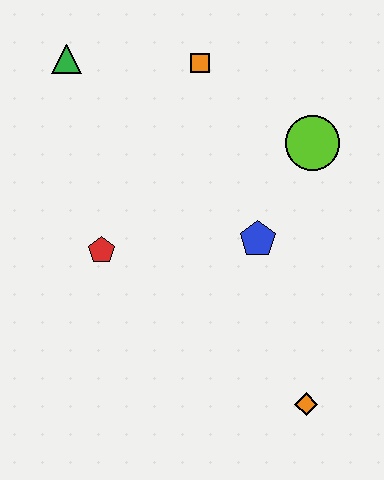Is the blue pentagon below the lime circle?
Yes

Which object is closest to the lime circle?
The blue pentagon is closest to the lime circle.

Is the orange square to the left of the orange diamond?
Yes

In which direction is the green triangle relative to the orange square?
The green triangle is to the left of the orange square.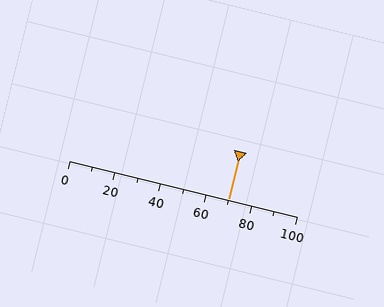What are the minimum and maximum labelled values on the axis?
The axis runs from 0 to 100.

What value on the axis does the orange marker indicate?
The marker indicates approximately 70.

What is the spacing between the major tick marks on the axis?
The major ticks are spaced 20 apart.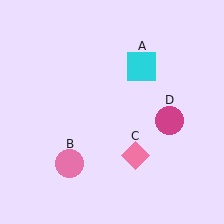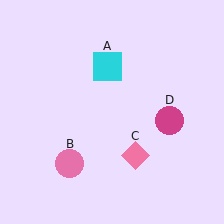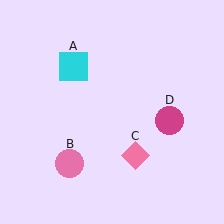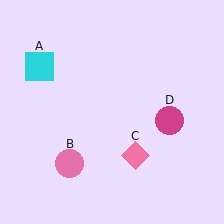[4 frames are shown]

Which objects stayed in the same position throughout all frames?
Pink circle (object B) and pink diamond (object C) and magenta circle (object D) remained stationary.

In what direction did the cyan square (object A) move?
The cyan square (object A) moved left.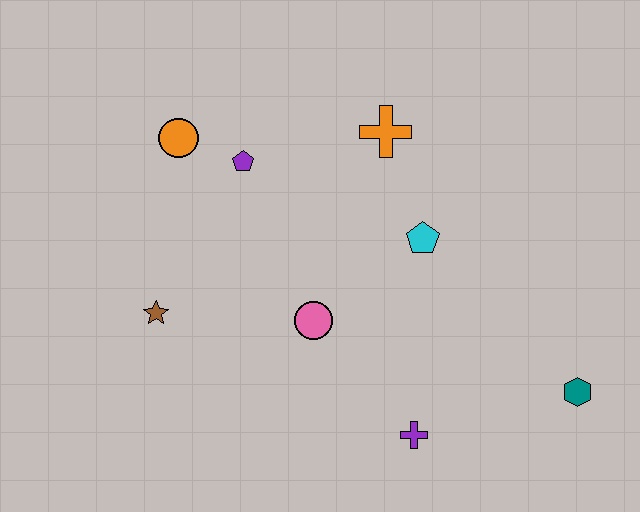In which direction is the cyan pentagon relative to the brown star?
The cyan pentagon is to the right of the brown star.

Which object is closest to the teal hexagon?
The purple cross is closest to the teal hexagon.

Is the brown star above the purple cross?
Yes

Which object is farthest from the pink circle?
The teal hexagon is farthest from the pink circle.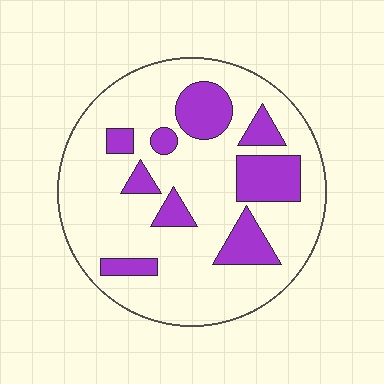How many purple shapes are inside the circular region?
9.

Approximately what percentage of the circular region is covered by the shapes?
Approximately 25%.